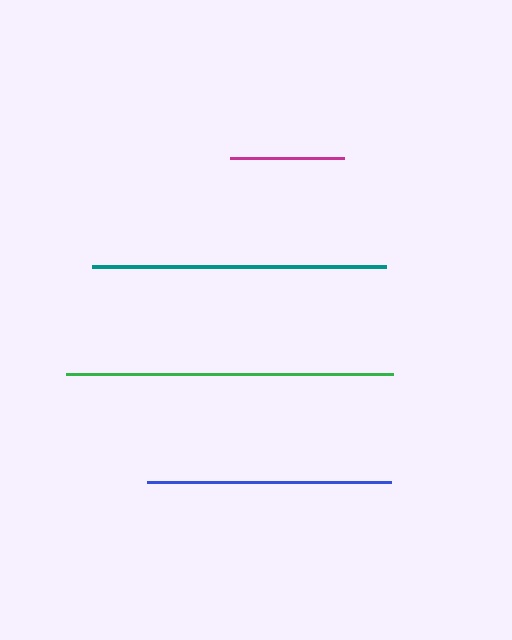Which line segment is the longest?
The green line is the longest at approximately 328 pixels.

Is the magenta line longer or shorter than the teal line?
The teal line is longer than the magenta line.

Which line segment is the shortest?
The magenta line is the shortest at approximately 114 pixels.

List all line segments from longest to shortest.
From longest to shortest: green, teal, blue, magenta.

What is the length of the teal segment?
The teal segment is approximately 294 pixels long.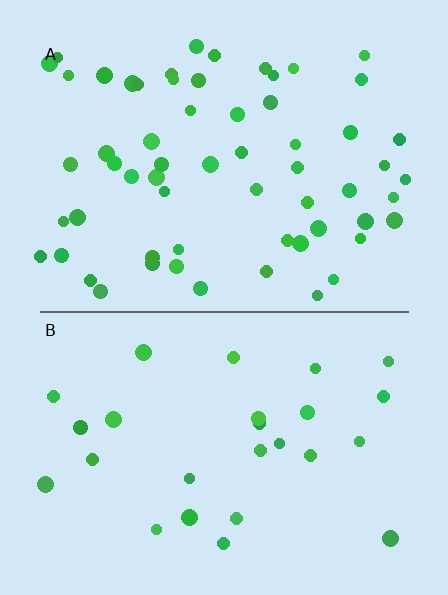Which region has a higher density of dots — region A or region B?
A (the top).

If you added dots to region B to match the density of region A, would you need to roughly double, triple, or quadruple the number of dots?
Approximately double.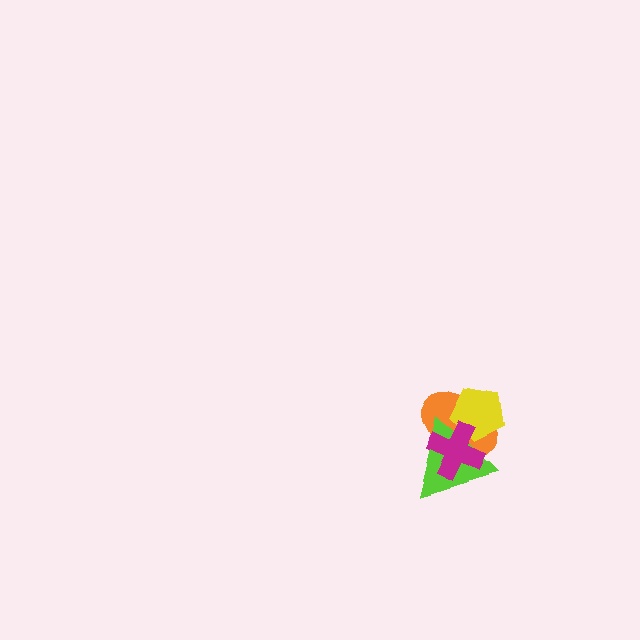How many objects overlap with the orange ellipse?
3 objects overlap with the orange ellipse.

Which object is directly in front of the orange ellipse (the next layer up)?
The yellow pentagon is directly in front of the orange ellipse.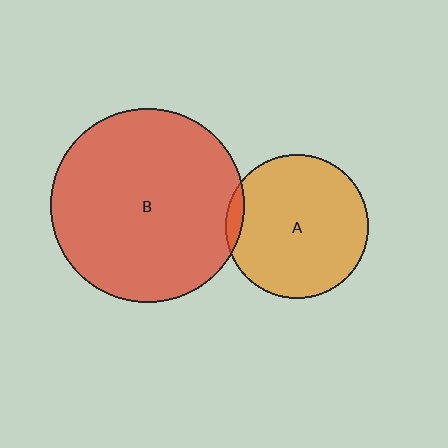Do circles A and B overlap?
Yes.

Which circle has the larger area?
Circle B (red).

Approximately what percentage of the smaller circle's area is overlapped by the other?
Approximately 5%.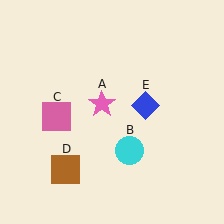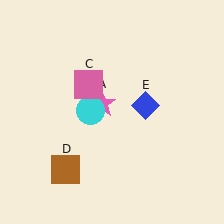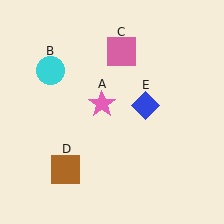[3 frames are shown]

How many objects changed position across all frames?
2 objects changed position: cyan circle (object B), pink square (object C).